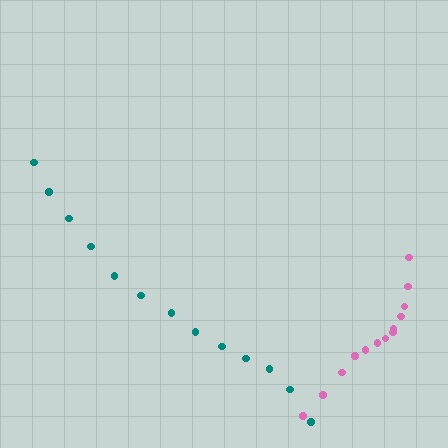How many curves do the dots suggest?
There are 2 distinct paths.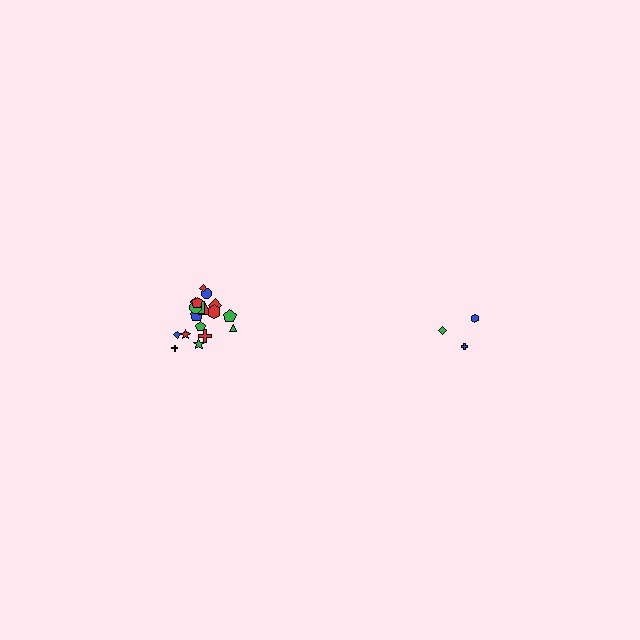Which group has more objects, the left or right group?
The left group.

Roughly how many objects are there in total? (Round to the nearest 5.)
Roughly 20 objects in total.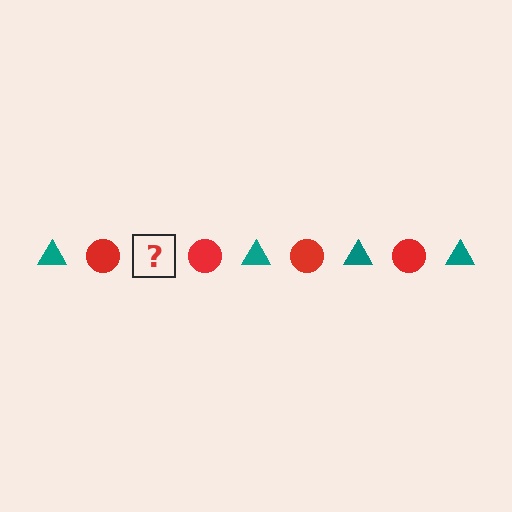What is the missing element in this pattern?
The missing element is a teal triangle.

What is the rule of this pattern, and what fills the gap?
The rule is that the pattern alternates between teal triangle and red circle. The gap should be filled with a teal triangle.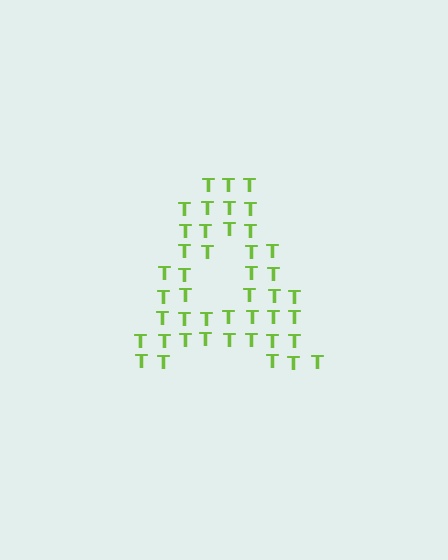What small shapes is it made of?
It is made of small letter T's.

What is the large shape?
The large shape is the letter A.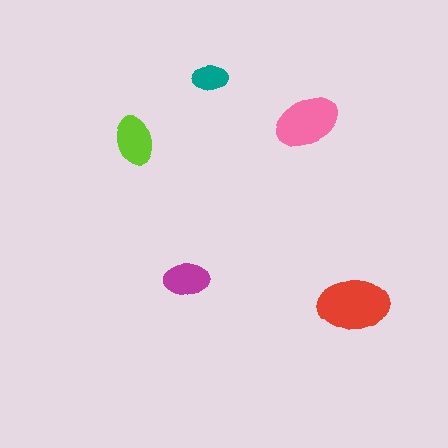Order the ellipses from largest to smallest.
the red one, the pink one, the lime one, the magenta one, the teal one.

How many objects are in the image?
There are 5 objects in the image.